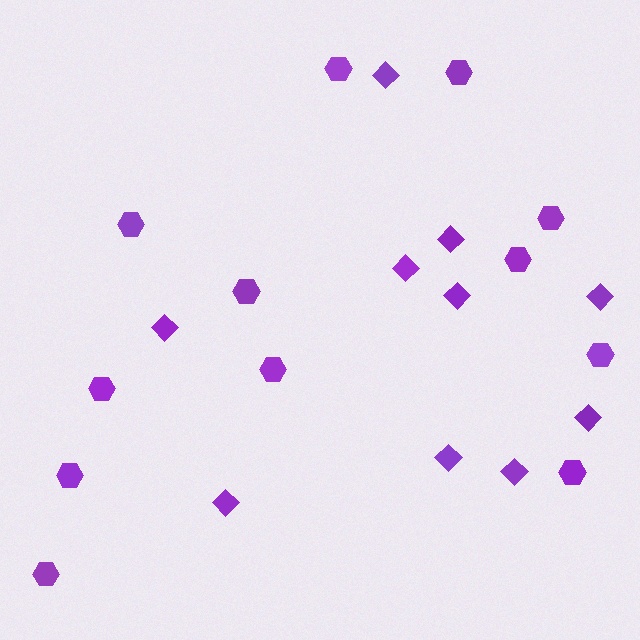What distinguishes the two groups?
There are 2 groups: one group of diamonds (10) and one group of hexagons (12).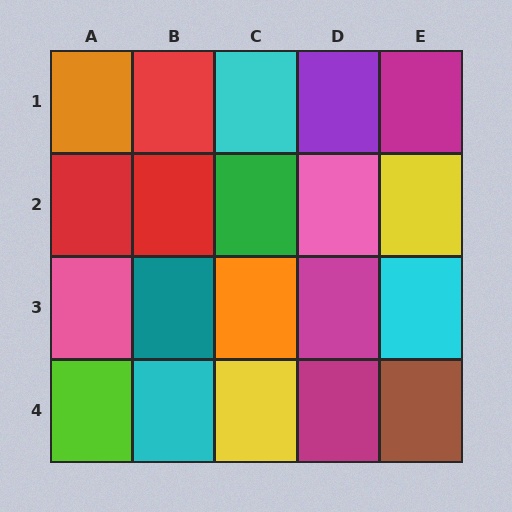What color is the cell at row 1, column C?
Cyan.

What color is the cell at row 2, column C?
Green.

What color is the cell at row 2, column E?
Yellow.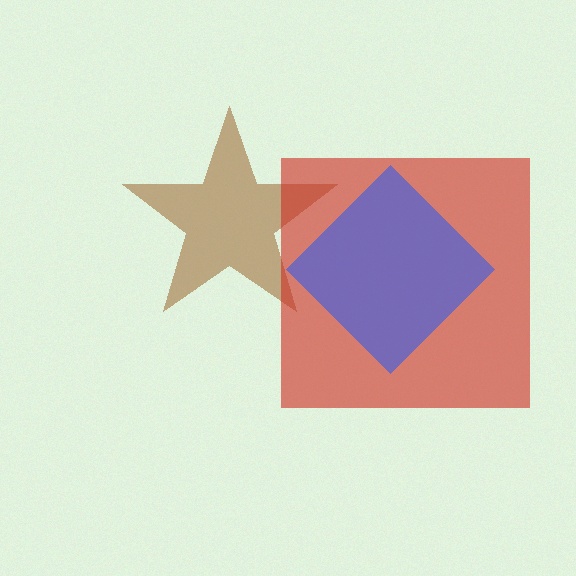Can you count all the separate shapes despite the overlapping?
Yes, there are 3 separate shapes.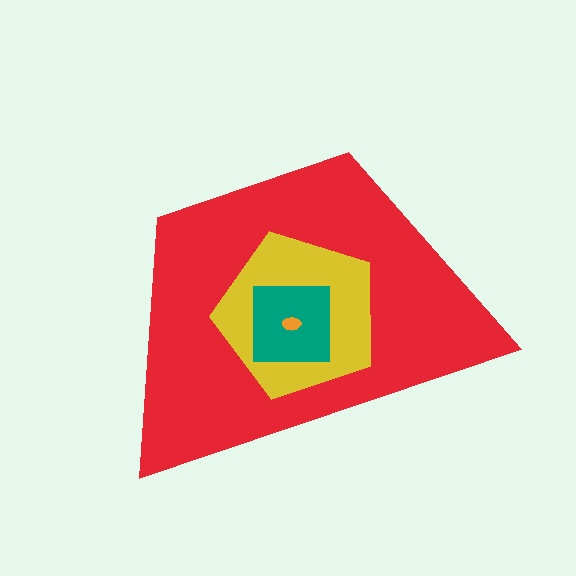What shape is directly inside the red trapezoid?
The yellow pentagon.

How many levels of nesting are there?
4.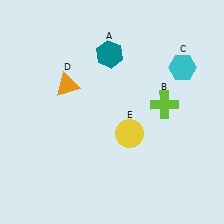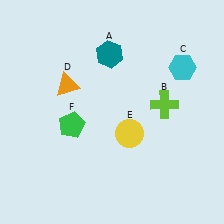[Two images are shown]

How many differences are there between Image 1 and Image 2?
There is 1 difference between the two images.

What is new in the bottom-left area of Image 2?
A green pentagon (F) was added in the bottom-left area of Image 2.